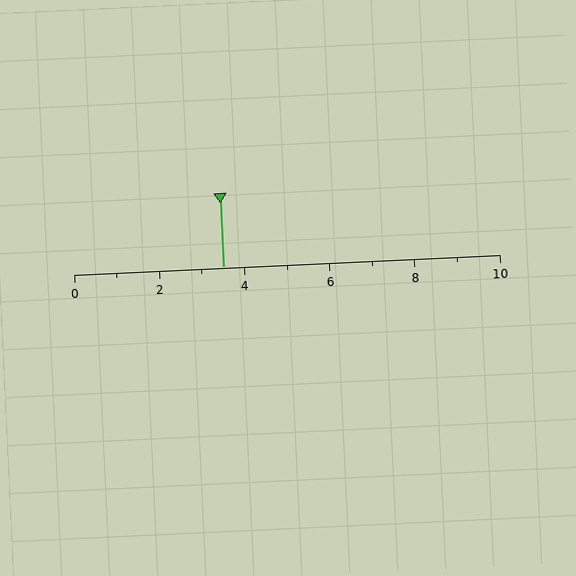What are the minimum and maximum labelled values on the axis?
The axis runs from 0 to 10.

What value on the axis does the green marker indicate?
The marker indicates approximately 3.5.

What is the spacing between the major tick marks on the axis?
The major ticks are spaced 2 apart.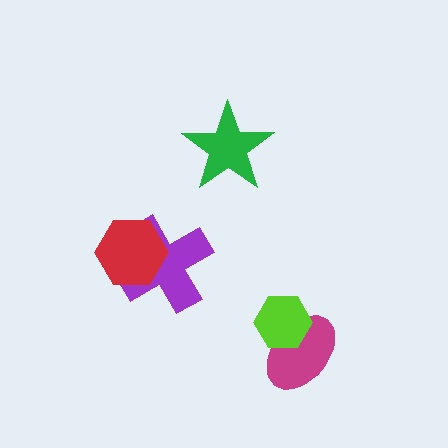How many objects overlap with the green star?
0 objects overlap with the green star.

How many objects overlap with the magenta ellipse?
1 object overlaps with the magenta ellipse.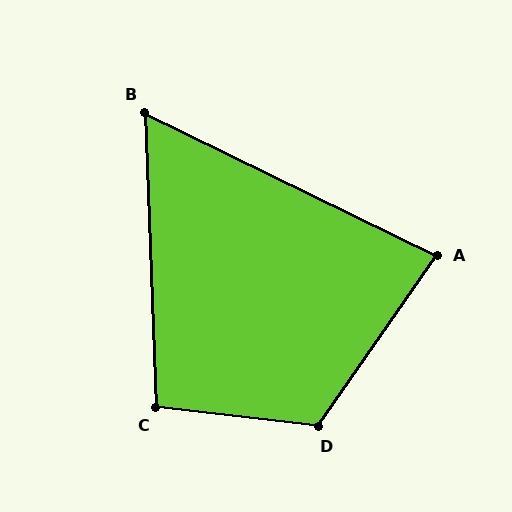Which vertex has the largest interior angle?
D, at approximately 118 degrees.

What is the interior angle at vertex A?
Approximately 81 degrees (acute).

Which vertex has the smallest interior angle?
B, at approximately 62 degrees.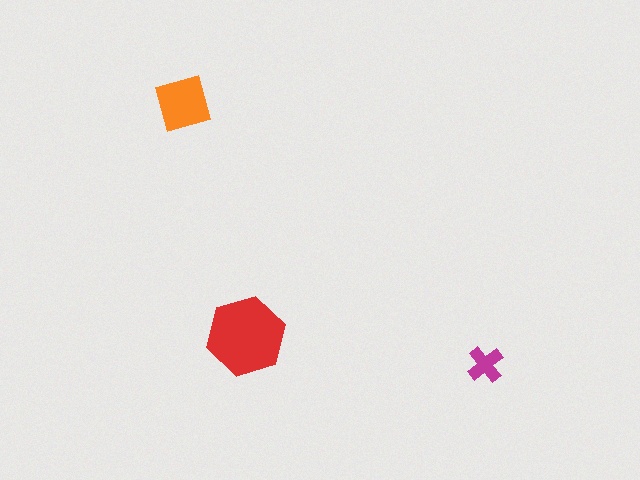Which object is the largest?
The red hexagon.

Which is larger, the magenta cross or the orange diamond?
The orange diamond.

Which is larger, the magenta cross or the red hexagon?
The red hexagon.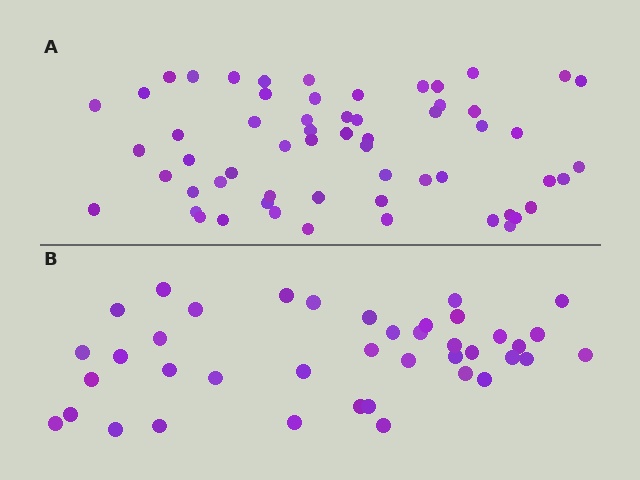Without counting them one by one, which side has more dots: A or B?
Region A (the top region) has more dots.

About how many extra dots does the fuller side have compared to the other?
Region A has approximately 20 more dots than region B.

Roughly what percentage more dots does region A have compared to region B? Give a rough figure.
About 50% more.